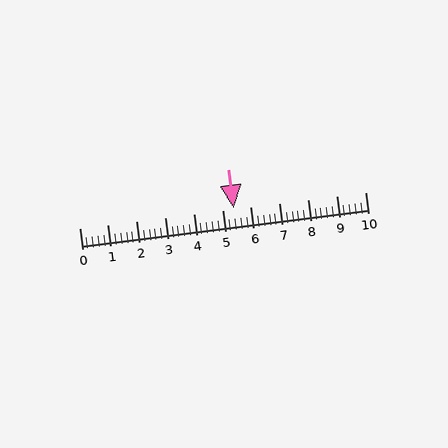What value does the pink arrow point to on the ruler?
The pink arrow points to approximately 5.4.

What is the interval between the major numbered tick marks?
The major tick marks are spaced 1 units apart.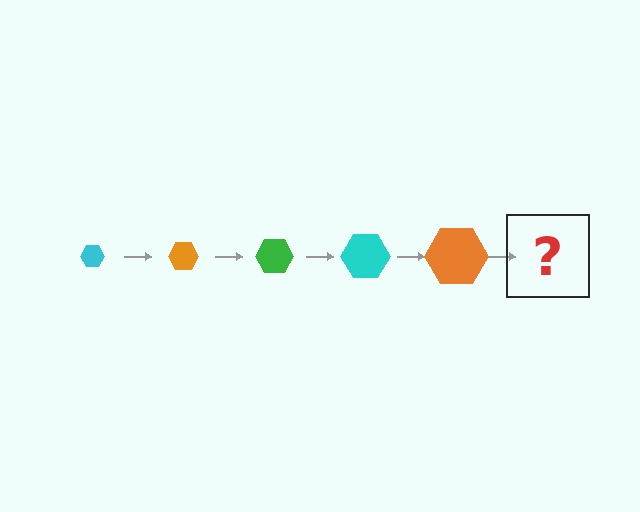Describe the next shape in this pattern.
It should be a green hexagon, larger than the previous one.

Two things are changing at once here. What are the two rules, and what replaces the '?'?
The two rules are that the hexagon grows larger each step and the color cycles through cyan, orange, and green. The '?' should be a green hexagon, larger than the previous one.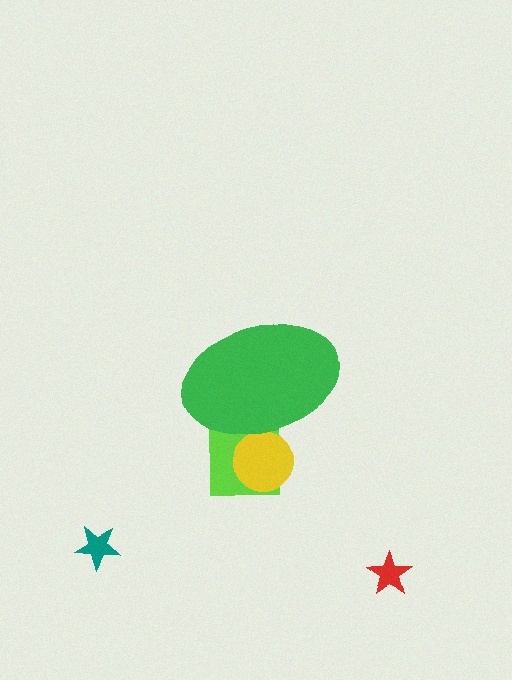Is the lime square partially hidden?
Yes, the lime square is partially hidden behind the green ellipse.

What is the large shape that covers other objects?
A green ellipse.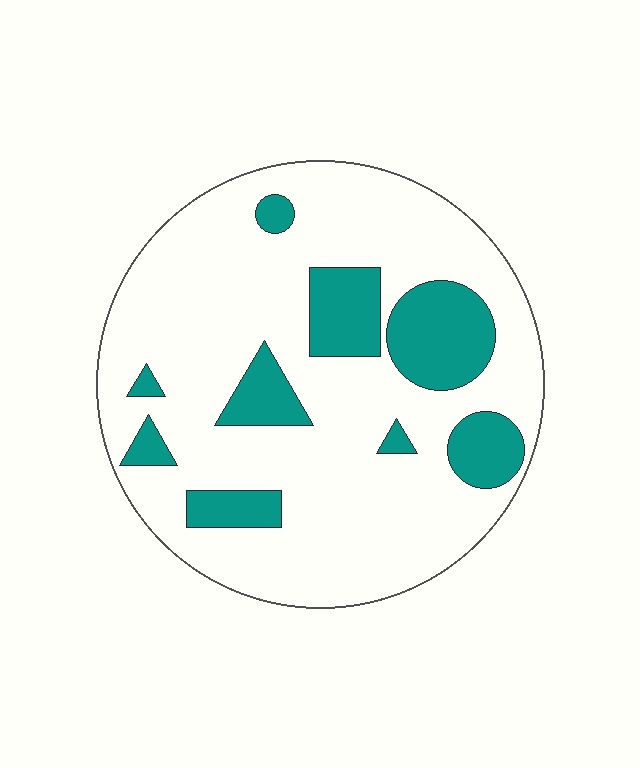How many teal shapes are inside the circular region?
9.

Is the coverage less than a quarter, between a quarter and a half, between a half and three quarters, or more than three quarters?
Less than a quarter.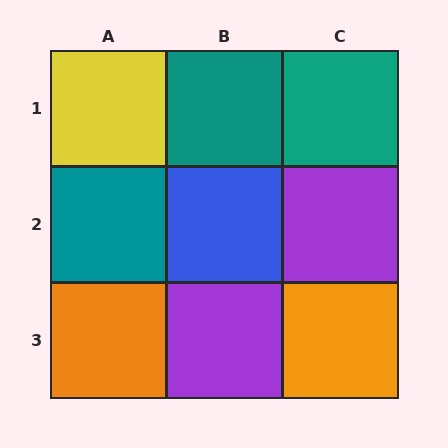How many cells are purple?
2 cells are purple.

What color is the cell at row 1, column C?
Teal.